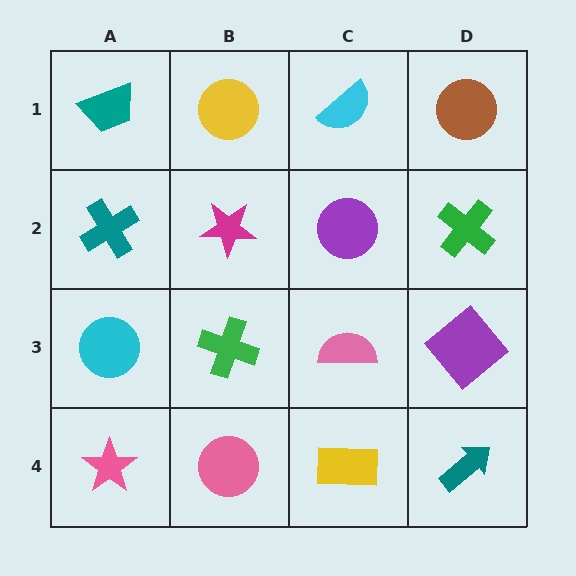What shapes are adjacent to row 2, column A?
A teal trapezoid (row 1, column A), a cyan circle (row 3, column A), a magenta star (row 2, column B).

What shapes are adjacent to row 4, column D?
A purple diamond (row 3, column D), a yellow rectangle (row 4, column C).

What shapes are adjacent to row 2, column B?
A yellow circle (row 1, column B), a green cross (row 3, column B), a teal cross (row 2, column A), a purple circle (row 2, column C).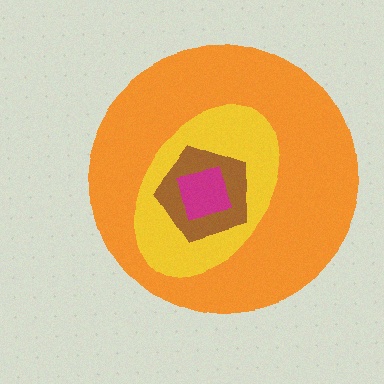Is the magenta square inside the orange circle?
Yes.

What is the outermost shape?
The orange circle.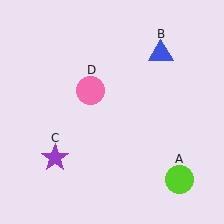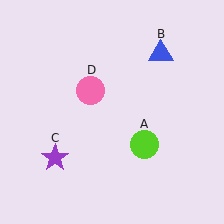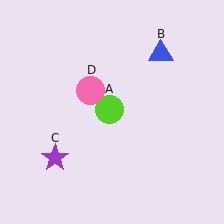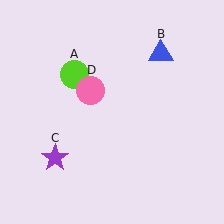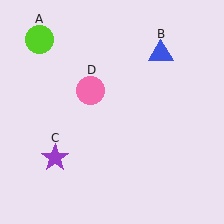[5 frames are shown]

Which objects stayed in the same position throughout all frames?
Blue triangle (object B) and purple star (object C) and pink circle (object D) remained stationary.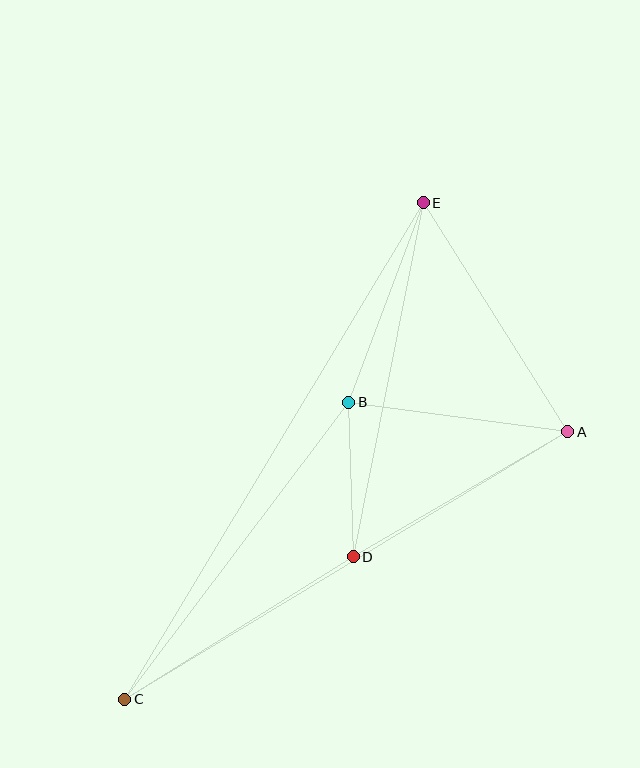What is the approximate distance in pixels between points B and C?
The distance between B and C is approximately 372 pixels.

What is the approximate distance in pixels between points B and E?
The distance between B and E is approximately 213 pixels.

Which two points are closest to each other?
Points B and D are closest to each other.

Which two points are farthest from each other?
Points C and E are farthest from each other.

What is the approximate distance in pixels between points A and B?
The distance between A and B is approximately 221 pixels.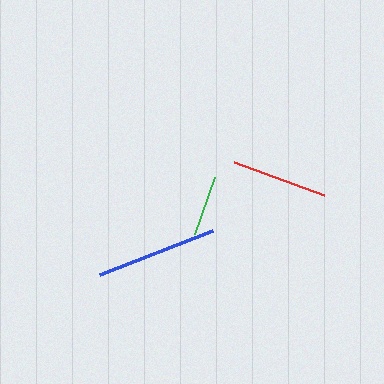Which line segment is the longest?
The blue line is the longest at approximately 121 pixels.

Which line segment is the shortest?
The green line is the shortest at approximately 60 pixels.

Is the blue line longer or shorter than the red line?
The blue line is longer than the red line.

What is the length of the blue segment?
The blue segment is approximately 121 pixels long.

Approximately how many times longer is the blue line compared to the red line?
The blue line is approximately 1.3 times the length of the red line.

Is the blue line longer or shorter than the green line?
The blue line is longer than the green line.